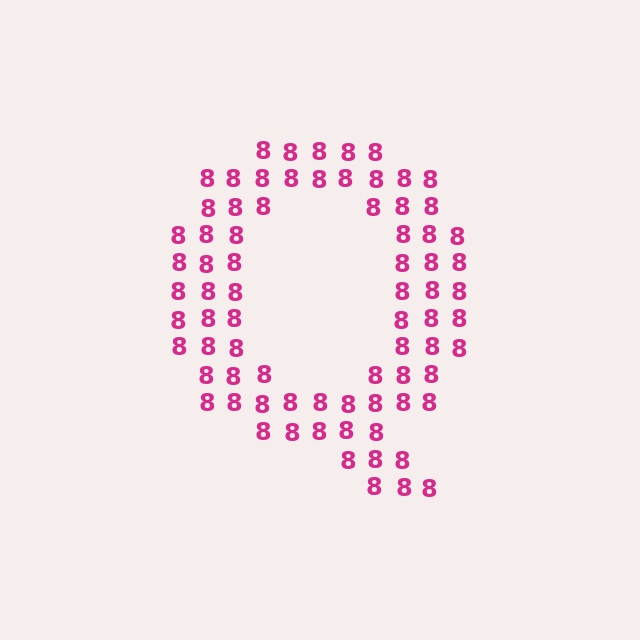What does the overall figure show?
The overall figure shows the letter Q.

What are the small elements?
The small elements are digit 8's.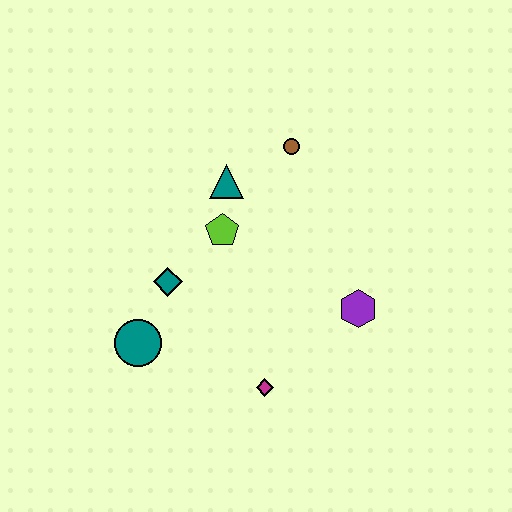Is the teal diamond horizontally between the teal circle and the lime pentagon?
Yes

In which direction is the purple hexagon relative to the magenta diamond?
The purple hexagon is to the right of the magenta diamond.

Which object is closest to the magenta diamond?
The purple hexagon is closest to the magenta diamond.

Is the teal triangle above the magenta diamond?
Yes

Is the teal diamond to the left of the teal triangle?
Yes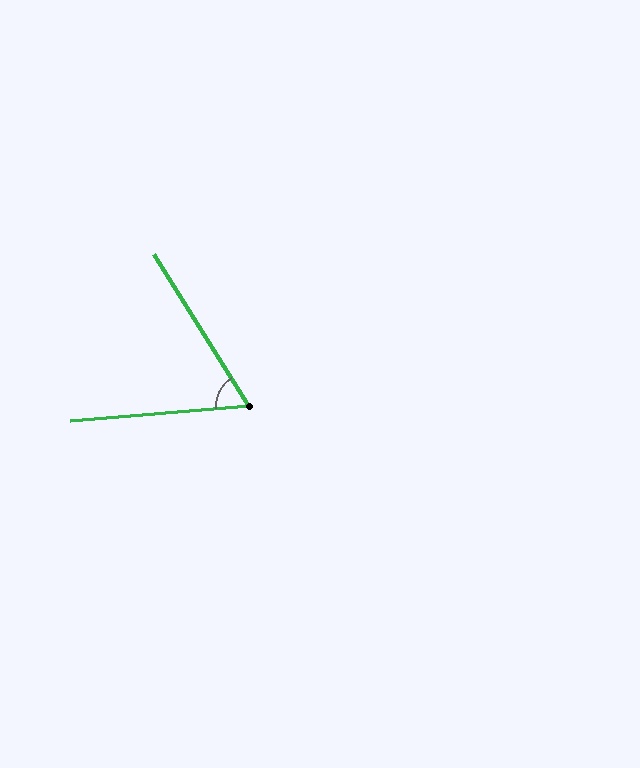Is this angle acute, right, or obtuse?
It is acute.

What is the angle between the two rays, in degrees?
Approximately 63 degrees.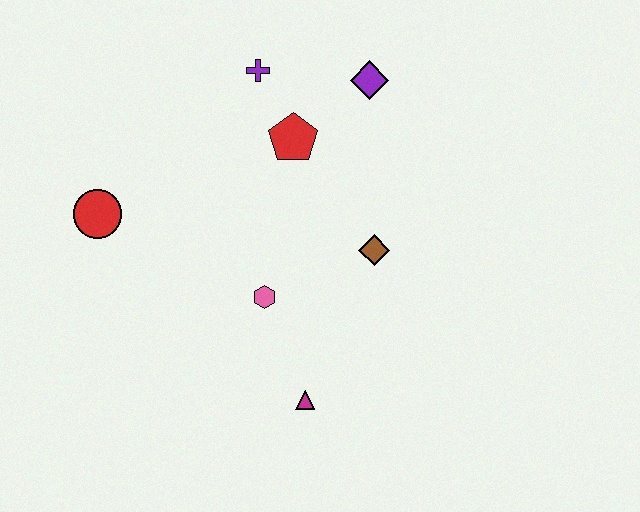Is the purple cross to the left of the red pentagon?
Yes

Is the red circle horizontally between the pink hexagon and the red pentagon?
No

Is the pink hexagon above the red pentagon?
No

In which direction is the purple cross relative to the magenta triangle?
The purple cross is above the magenta triangle.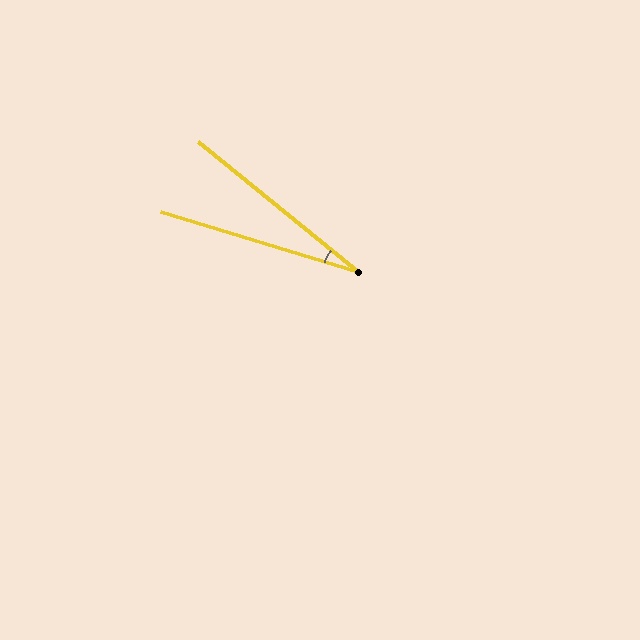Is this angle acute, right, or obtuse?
It is acute.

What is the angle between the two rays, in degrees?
Approximately 22 degrees.